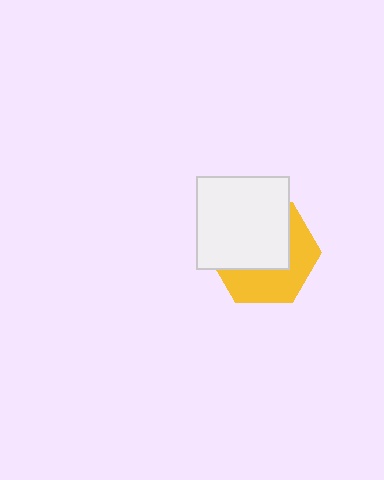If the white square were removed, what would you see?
You would see the complete yellow hexagon.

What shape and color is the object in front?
The object in front is a white square.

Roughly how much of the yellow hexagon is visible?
About half of it is visible (roughly 45%).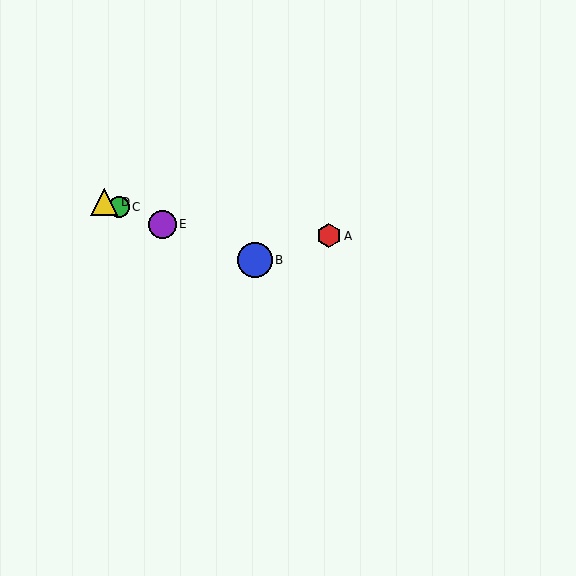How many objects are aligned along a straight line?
4 objects (B, C, D, E) are aligned along a straight line.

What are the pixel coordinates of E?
Object E is at (163, 224).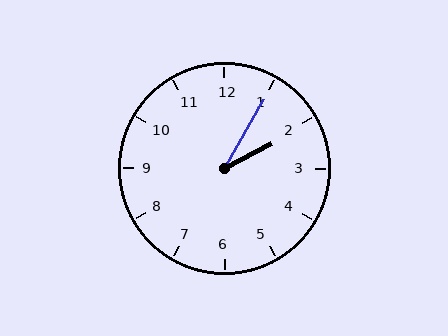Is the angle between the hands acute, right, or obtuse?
It is acute.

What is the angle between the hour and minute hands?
Approximately 32 degrees.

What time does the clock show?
2:05.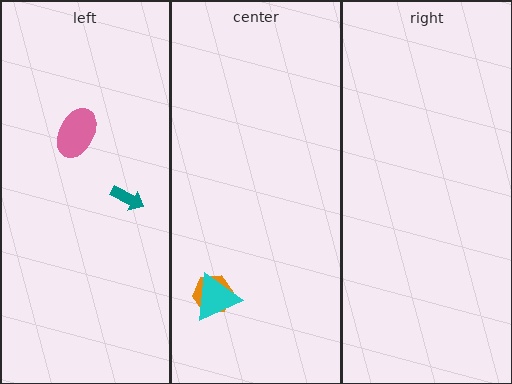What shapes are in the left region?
The pink ellipse, the teal arrow.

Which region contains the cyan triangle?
The center region.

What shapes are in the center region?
The orange hexagon, the cyan triangle.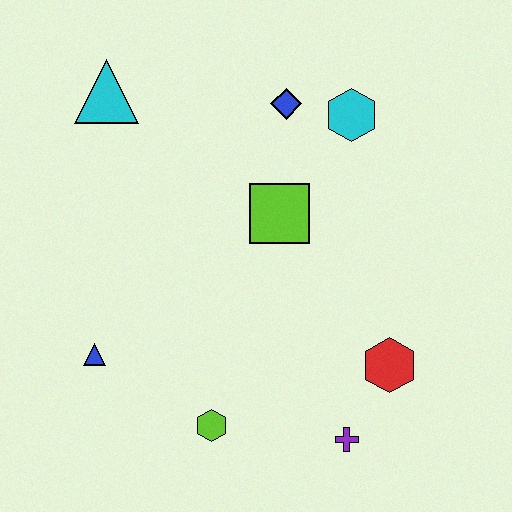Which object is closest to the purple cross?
The red hexagon is closest to the purple cross.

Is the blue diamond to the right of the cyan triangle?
Yes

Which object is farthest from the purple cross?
The cyan triangle is farthest from the purple cross.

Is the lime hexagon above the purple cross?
Yes